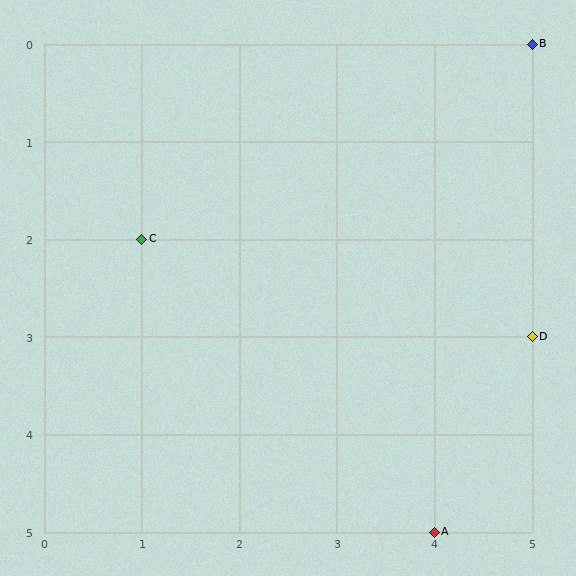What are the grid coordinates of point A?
Point A is at grid coordinates (4, 5).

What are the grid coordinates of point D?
Point D is at grid coordinates (5, 3).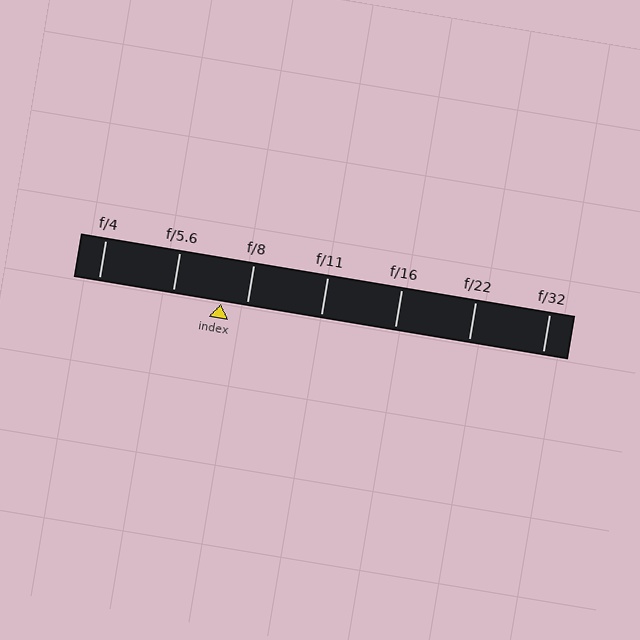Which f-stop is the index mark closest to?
The index mark is closest to f/8.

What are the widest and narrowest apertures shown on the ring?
The widest aperture shown is f/4 and the narrowest is f/32.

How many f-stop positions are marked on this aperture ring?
There are 7 f-stop positions marked.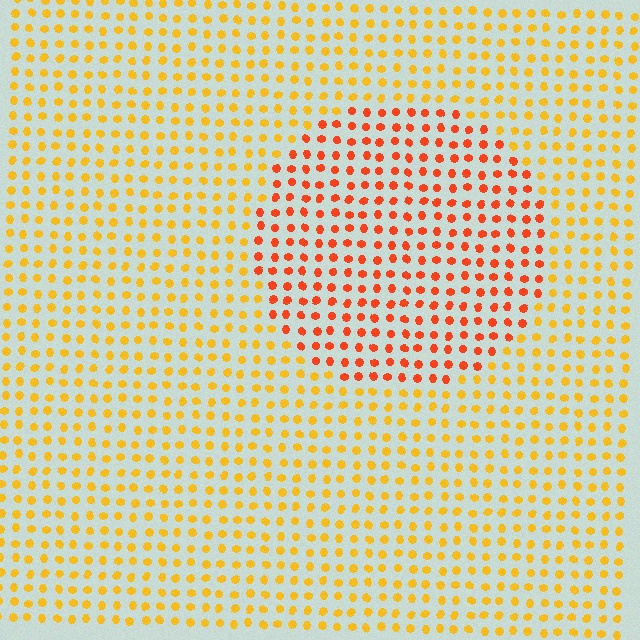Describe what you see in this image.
The image is filled with small yellow elements in a uniform arrangement. A circle-shaped region is visible where the elements are tinted to a slightly different hue, forming a subtle color boundary.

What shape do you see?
I see a circle.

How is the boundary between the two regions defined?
The boundary is defined purely by a slight shift in hue (about 34 degrees). Spacing, size, and orientation are identical on both sides.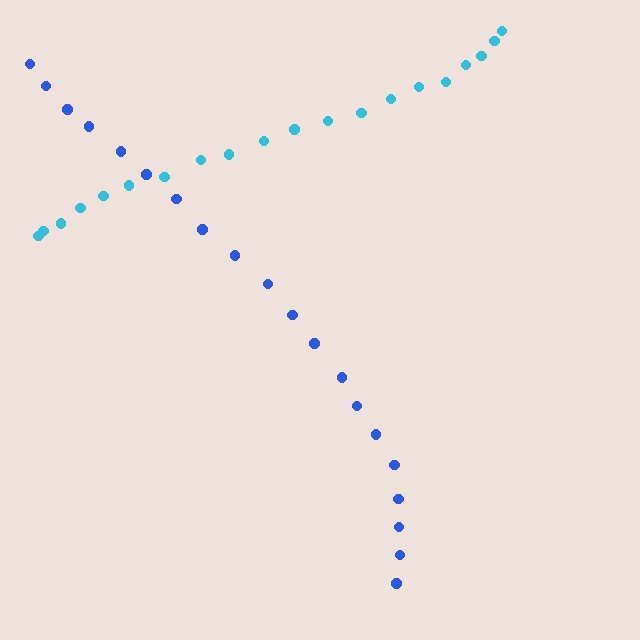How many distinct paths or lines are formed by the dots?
There are 2 distinct paths.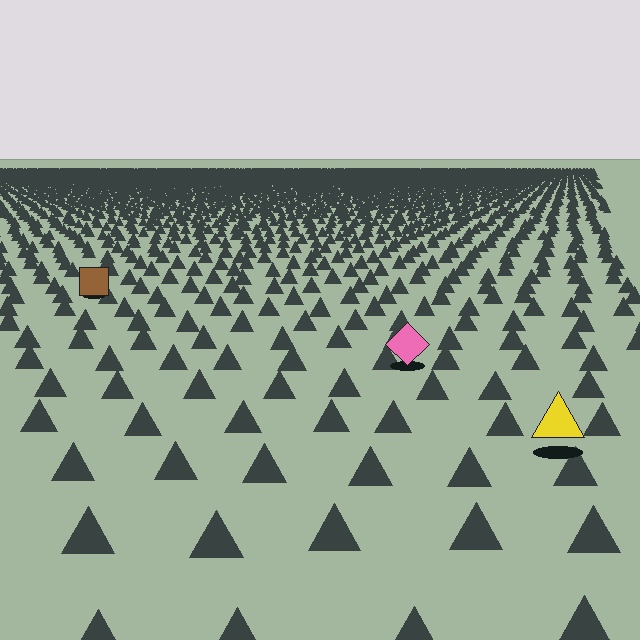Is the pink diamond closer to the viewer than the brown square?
Yes. The pink diamond is closer — you can tell from the texture gradient: the ground texture is coarser near it.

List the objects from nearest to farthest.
From nearest to farthest: the yellow triangle, the pink diamond, the brown square.